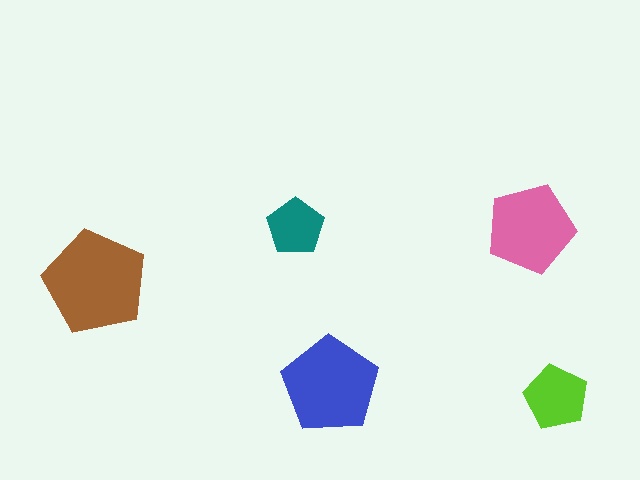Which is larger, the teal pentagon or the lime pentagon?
The lime one.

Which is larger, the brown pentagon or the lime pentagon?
The brown one.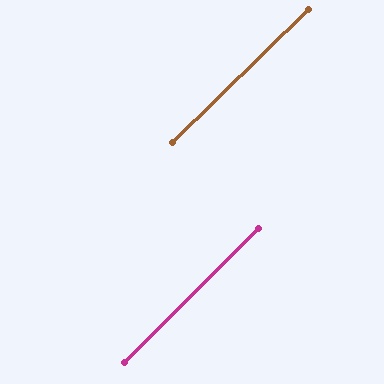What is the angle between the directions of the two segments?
Approximately 1 degree.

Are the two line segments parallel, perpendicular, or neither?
Parallel — their directions differ by only 0.7°.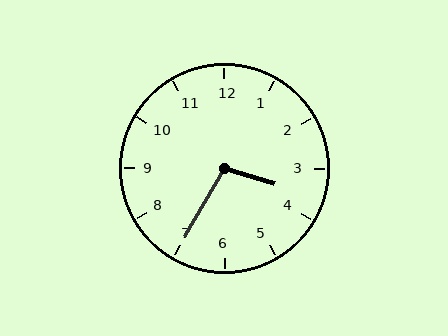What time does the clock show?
3:35.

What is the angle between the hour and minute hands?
Approximately 102 degrees.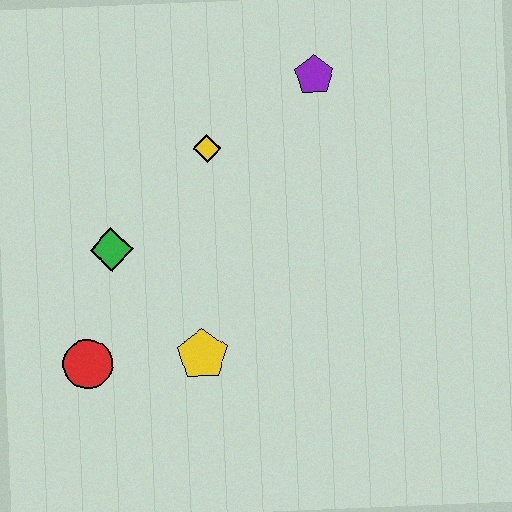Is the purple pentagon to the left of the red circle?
No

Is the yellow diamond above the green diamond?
Yes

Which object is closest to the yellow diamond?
The purple pentagon is closest to the yellow diamond.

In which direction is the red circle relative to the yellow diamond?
The red circle is below the yellow diamond.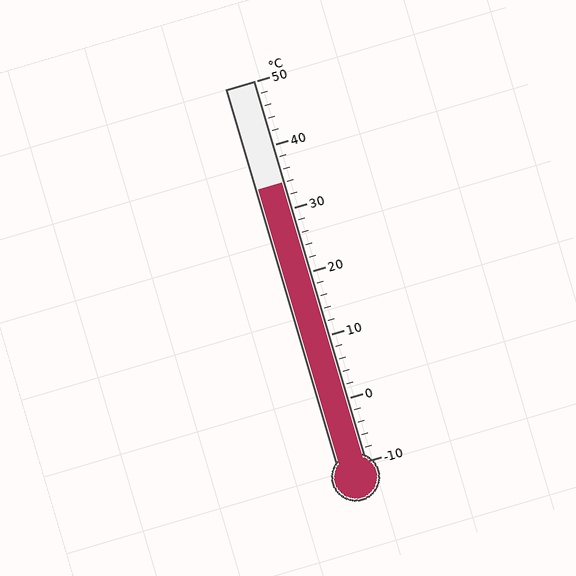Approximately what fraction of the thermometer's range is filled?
The thermometer is filled to approximately 75% of its range.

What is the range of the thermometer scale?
The thermometer scale ranges from -10°C to 50°C.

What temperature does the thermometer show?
The thermometer shows approximately 34°C.